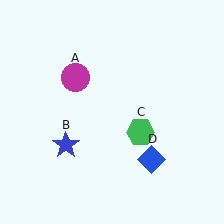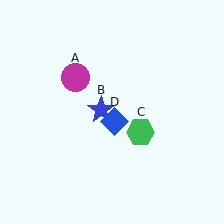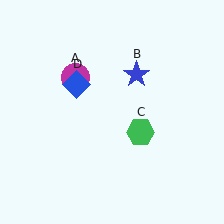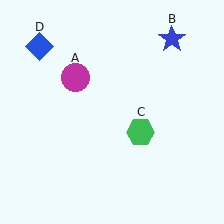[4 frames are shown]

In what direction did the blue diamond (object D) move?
The blue diamond (object D) moved up and to the left.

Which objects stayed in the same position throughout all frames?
Magenta circle (object A) and green hexagon (object C) remained stationary.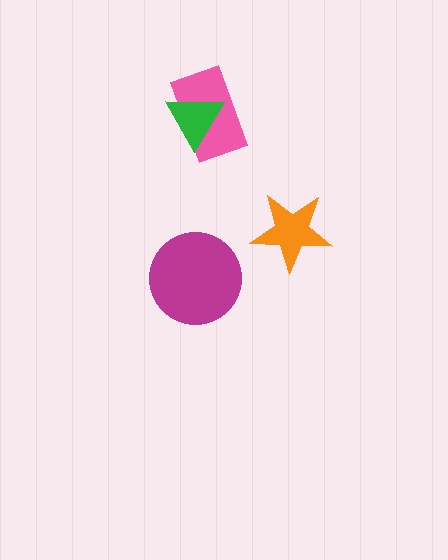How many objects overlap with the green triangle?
1 object overlaps with the green triangle.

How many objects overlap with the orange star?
0 objects overlap with the orange star.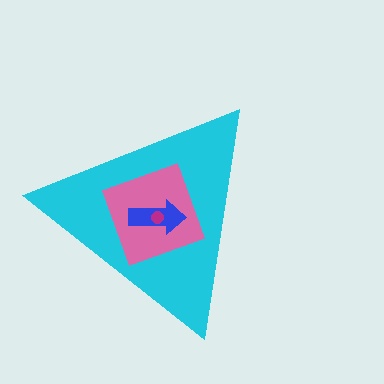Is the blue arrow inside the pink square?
Yes.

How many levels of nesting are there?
4.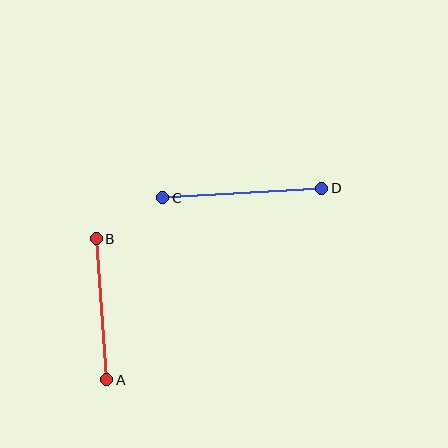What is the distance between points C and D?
The distance is approximately 159 pixels.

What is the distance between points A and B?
The distance is approximately 141 pixels.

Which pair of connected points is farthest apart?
Points C and D are farthest apart.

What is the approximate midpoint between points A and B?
The midpoint is at approximately (101, 309) pixels.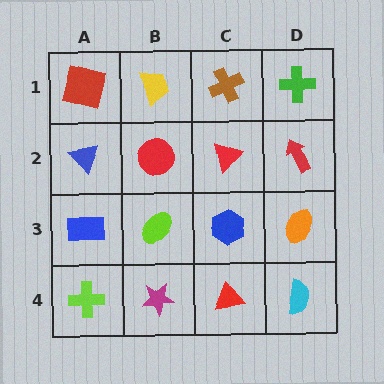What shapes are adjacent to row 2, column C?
A brown cross (row 1, column C), a blue hexagon (row 3, column C), a red circle (row 2, column B), a red arrow (row 2, column D).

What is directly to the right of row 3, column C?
An orange ellipse.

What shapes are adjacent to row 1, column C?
A red triangle (row 2, column C), a yellow trapezoid (row 1, column B), a green cross (row 1, column D).